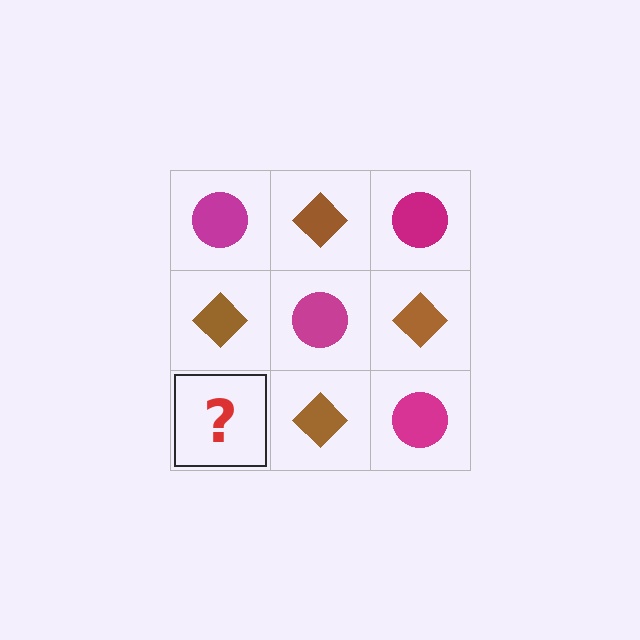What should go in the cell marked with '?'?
The missing cell should contain a magenta circle.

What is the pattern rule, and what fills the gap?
The rule is that it alternates magenta circle and brown diamond in a checkerboard pattern. The gap should be filled with a magenta circle.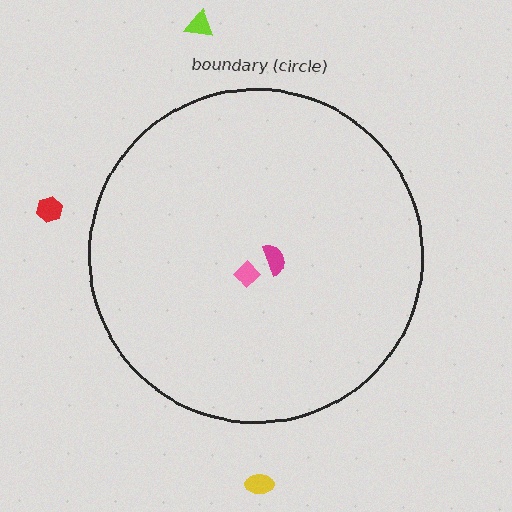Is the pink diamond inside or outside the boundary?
Inside.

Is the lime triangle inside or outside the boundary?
Outside.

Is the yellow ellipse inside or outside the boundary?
Outside.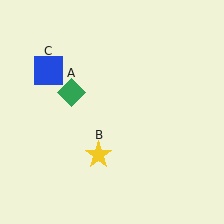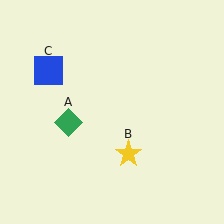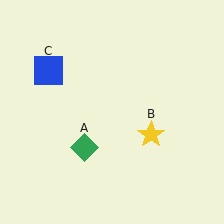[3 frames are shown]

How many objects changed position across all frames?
2 objects changed position: green diamond (object A), yellow star (object B).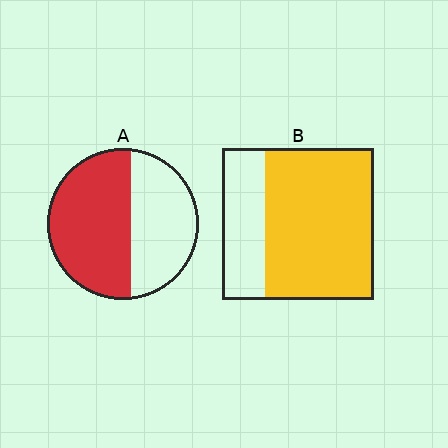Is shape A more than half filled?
Yes.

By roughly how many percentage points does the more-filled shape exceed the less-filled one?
By roughly 15 percentage points (B over A).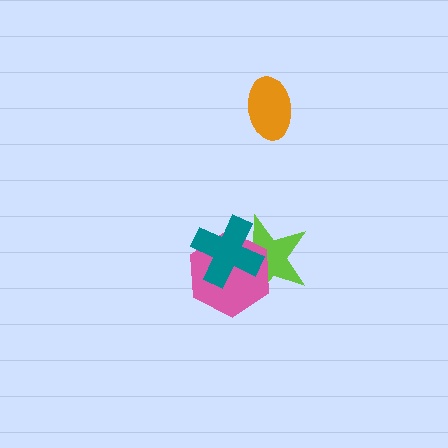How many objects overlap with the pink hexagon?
2 objects overlap with the pink hexagon.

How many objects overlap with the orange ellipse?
0 objects overlap with the orange ellipse.